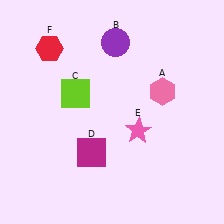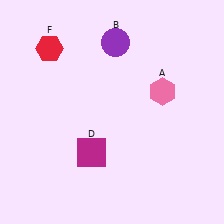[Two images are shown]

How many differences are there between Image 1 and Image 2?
There are 2 differences between the two images.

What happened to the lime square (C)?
The lime square (C) was removed in Image 2. It was in the top-left area of Image 1.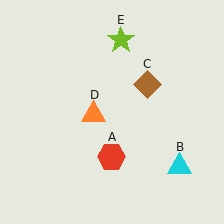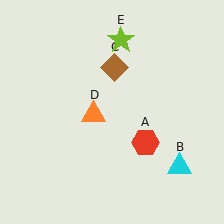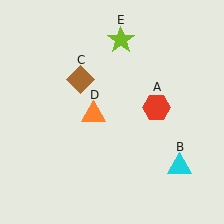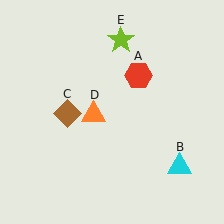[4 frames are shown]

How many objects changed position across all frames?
2 objects changed position: red hexagon (object A), brown diamond (object C).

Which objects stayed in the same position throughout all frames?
Cyan triangle (object B) and orange triangle (object D) and lime star (object E) remained stationary.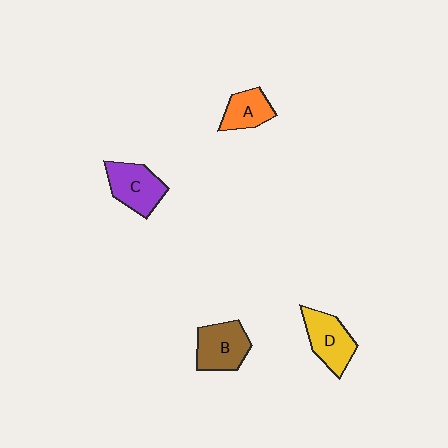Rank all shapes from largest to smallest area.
From largest to smallest: C (purple), B (brown), D (yellow), A (orange).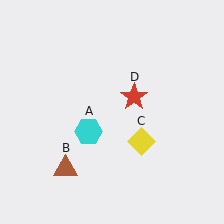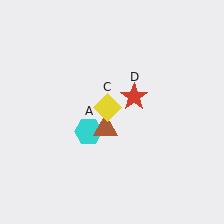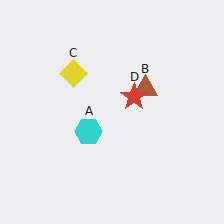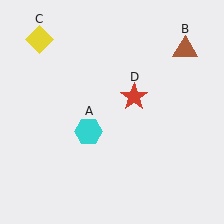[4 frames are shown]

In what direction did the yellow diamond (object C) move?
The yellow diamond (object C) moved up and to the left.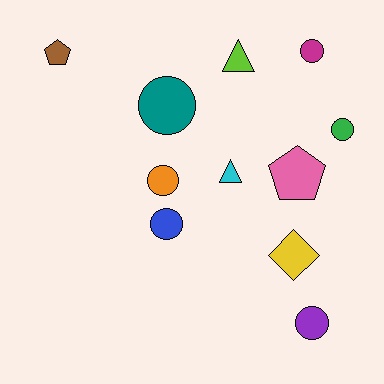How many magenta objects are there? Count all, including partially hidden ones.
There is 1 magenta object.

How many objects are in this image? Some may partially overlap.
There are 11 objects.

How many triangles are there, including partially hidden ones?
There are 2 triangles.